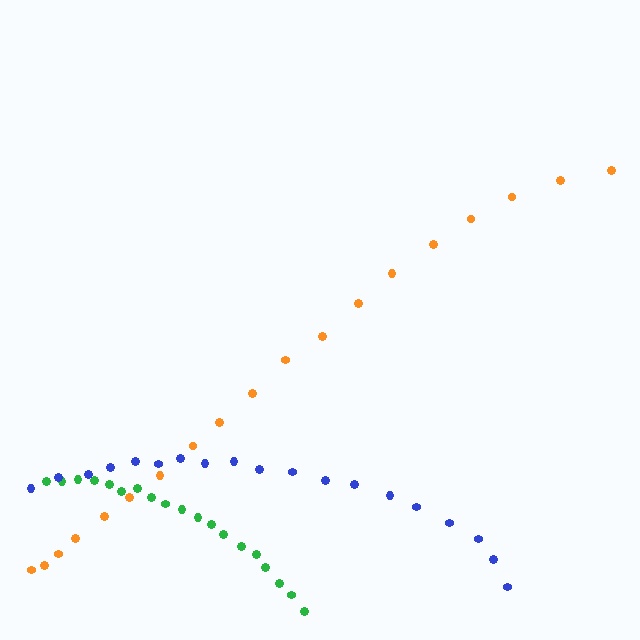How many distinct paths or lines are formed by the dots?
There are 3 distinct paths.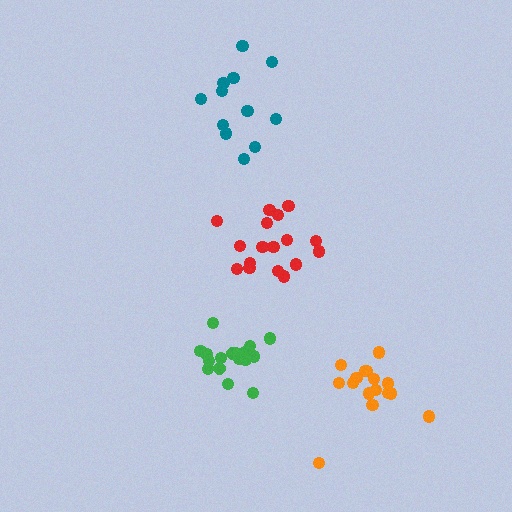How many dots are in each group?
Group 1: 17 dots, Group 2: 16 dots, Group 3: 17 dots, Group 4: 12 dots (62 total).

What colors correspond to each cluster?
The clusters are colored: green, orange, red, teal.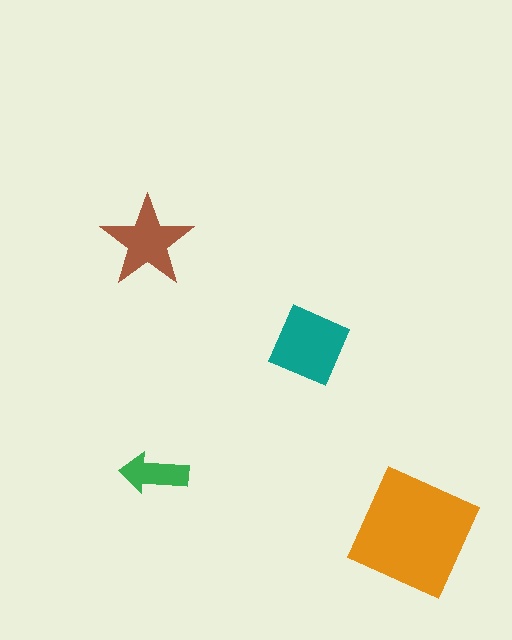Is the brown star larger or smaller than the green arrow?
Larger.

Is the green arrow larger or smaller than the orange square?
Smaller.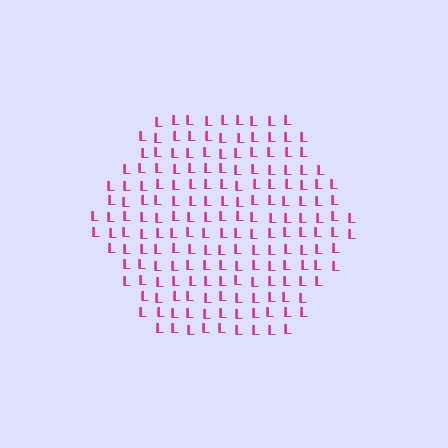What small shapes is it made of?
It is made of small letter L's.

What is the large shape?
The large shape is a hexagon.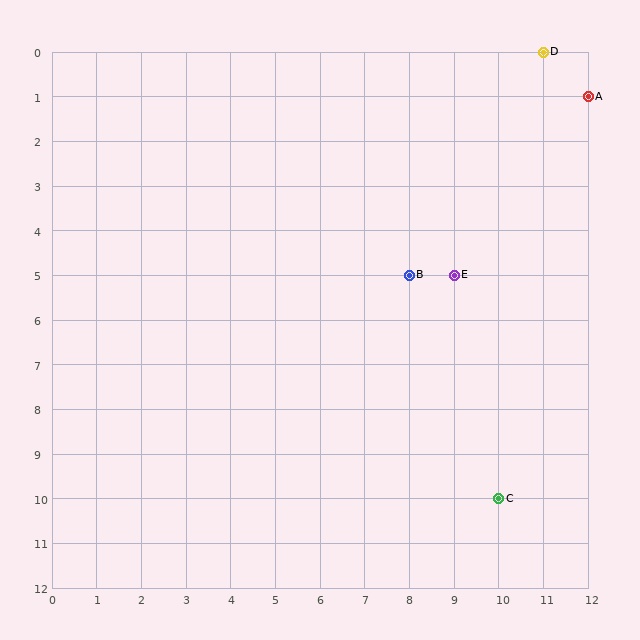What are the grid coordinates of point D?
Point D is at grid coordinates (11, 0).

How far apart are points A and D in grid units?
Points A and D are 1 column and 1 row apart (about 1.4 grid units diagonally).